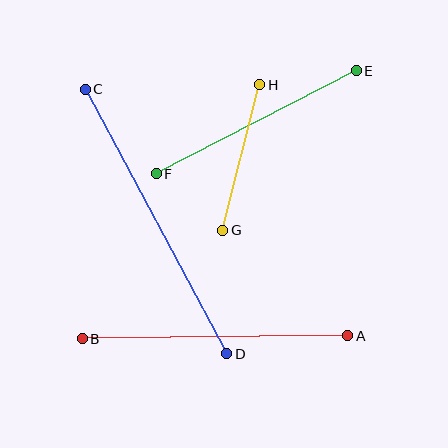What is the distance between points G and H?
The distance is approximately 150 pixels.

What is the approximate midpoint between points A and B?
The midpoint is at approximately (215, 337) pixels.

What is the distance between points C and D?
The distance is approximately 300 pixels.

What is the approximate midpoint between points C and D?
The midpoint is at approximately (156, 222) pixels.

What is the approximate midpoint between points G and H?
The midpoint is at approximately (241, 158) pixels.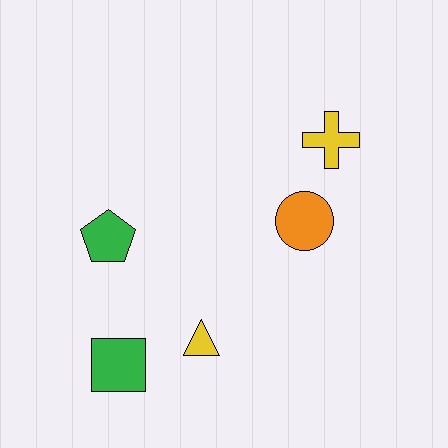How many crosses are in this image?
There is 1 cross.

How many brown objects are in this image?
There are no brown objects.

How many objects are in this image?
There are 5 objects.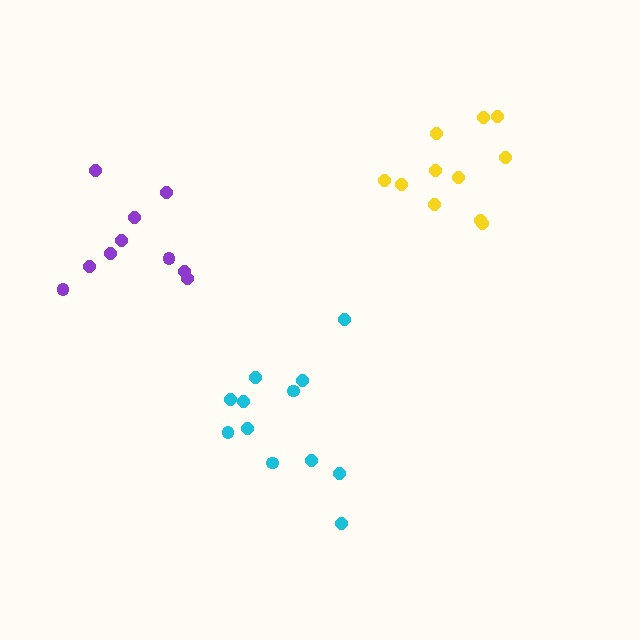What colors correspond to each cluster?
The clusters are colored: cyan, yellow, purple.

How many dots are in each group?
Group 1: 12 dots, Group 2: 11 dots, Group 3: 10 dots (33 total).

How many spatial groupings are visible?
There are 3 spatial groupings.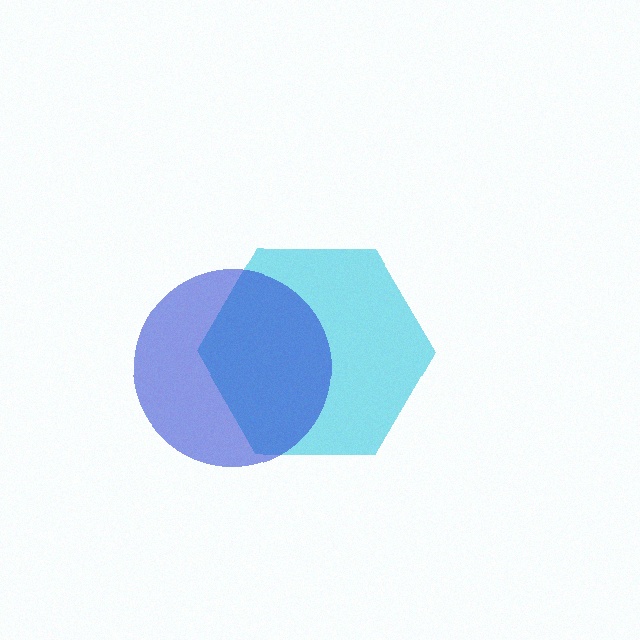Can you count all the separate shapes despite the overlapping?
Yes, there are 2 separate shapes.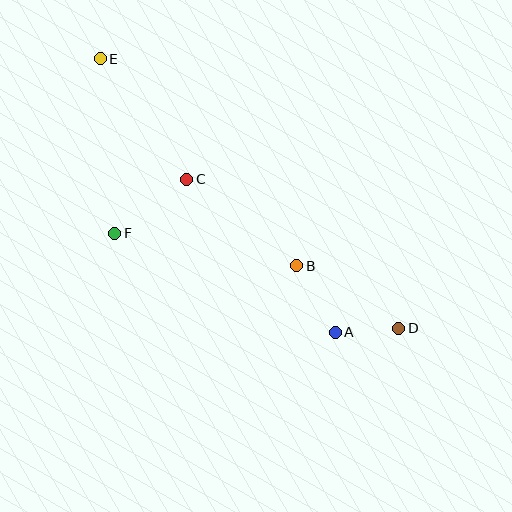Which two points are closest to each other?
Points A and D are closest to each other.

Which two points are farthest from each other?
Points D and E are farthest from each other.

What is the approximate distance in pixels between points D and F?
The distance between D and F is approximately 299 pixels.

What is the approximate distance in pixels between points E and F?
The distance between E and F is approximately 175 pixels.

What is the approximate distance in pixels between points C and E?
The distance between C and E is approximately 149 pixels.